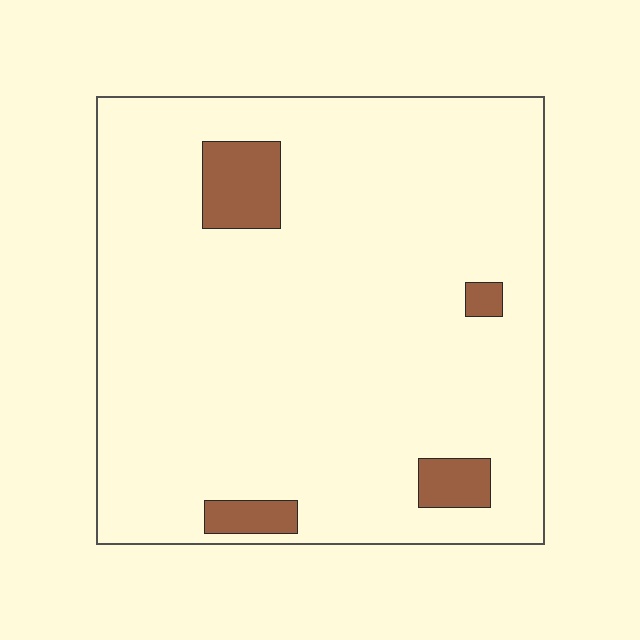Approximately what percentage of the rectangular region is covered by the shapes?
Approximately 10%.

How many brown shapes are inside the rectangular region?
4.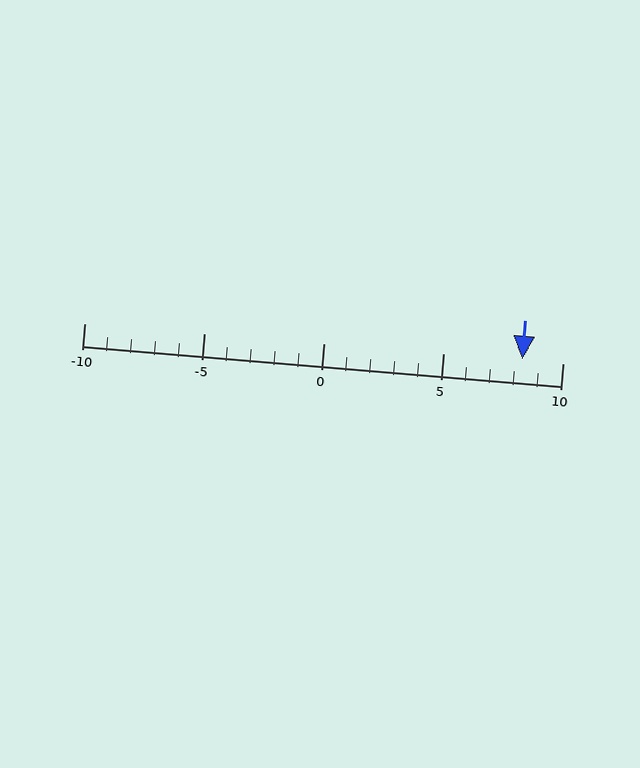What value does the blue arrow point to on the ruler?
The blue arrow points to approximately 8.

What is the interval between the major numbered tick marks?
The major tick marks are spaced 5 units apart.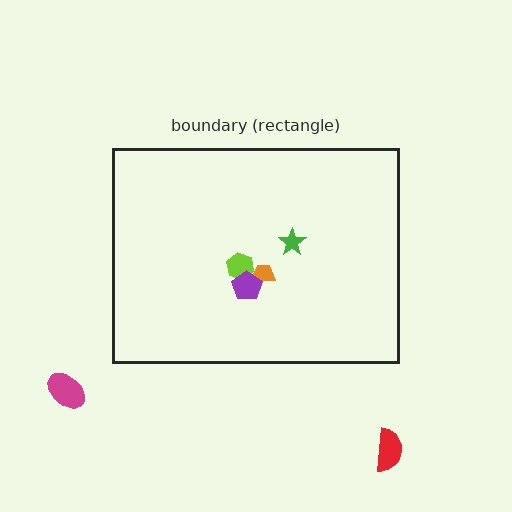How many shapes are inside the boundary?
4 inside, 2 outside.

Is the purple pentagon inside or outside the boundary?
Inside.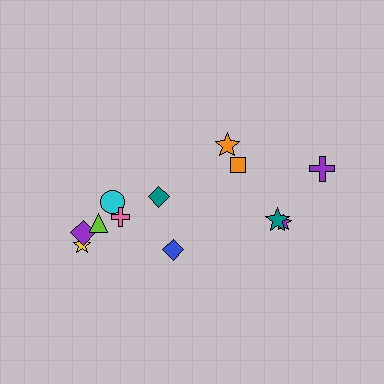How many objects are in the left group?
There are 7 objects.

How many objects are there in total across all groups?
There are 12 objects.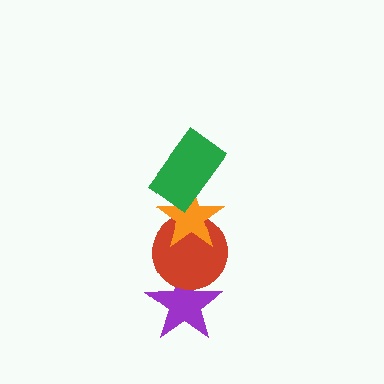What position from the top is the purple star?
The purple star is 4th from the top.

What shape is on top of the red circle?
The orange star is on top of the red circle.